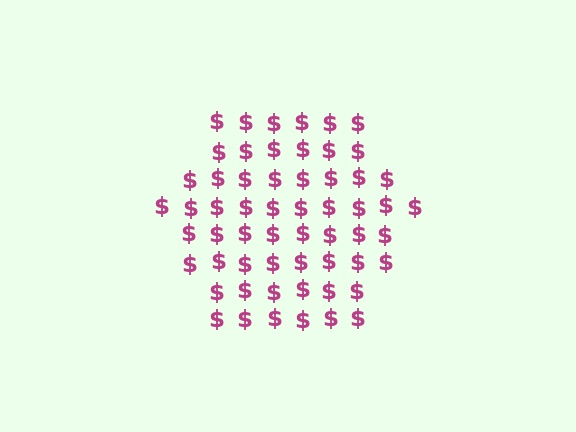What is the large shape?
The large shape is a hexagon.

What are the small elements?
The small elements are dollar signs.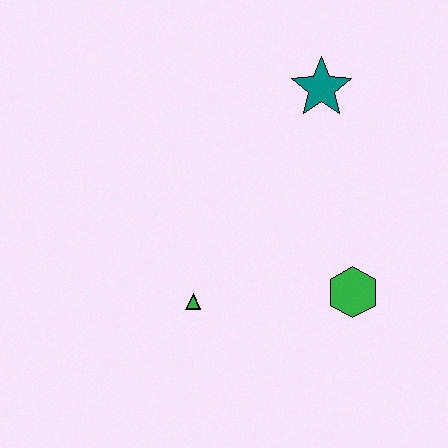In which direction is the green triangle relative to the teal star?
The green triangle is below the teal star.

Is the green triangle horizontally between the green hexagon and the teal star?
No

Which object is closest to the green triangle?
The green hexagon is closest to the green triangle.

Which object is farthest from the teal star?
The green triangle is farthest from the teal star.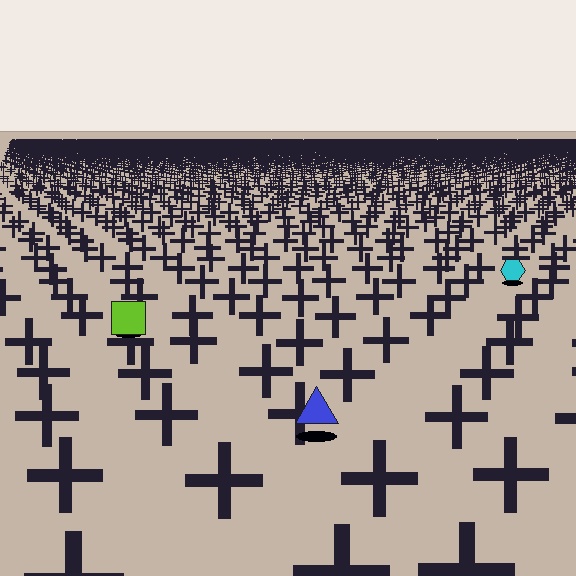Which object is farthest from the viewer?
The cyan hexagon is farthest from the viewer. It appears smaller and the ground texture around it is denser.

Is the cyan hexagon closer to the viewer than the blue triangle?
No. The blue triangle is closer — you can tell from the texture gradient: the ground texture is coarser near it.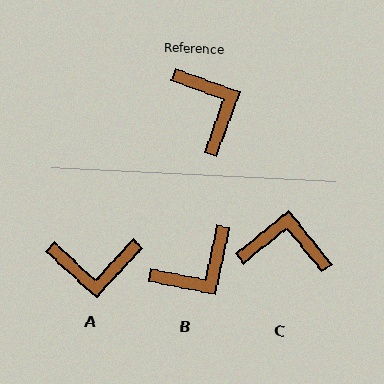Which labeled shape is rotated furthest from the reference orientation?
A, about 113 degrees away.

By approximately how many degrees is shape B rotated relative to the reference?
Approximately 81 degrees clockwise.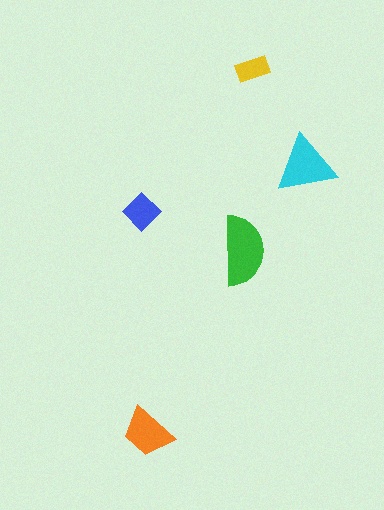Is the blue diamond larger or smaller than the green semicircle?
Smaller.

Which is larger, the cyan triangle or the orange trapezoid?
The cyan triangle.